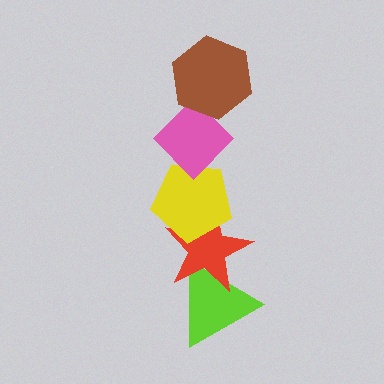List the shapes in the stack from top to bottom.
From top to bottom: the brown hexagon, the pink diamond, the yellow pentagon, the red star, the lime triangle.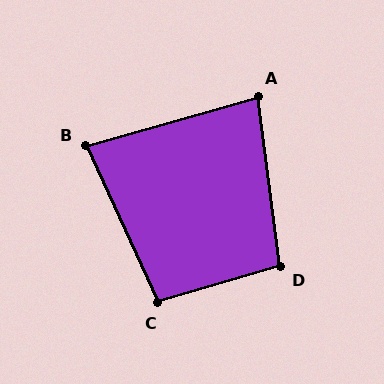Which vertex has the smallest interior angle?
B, at approximately 81 degrees.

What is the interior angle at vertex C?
Approximately 98 degrees (obtuse).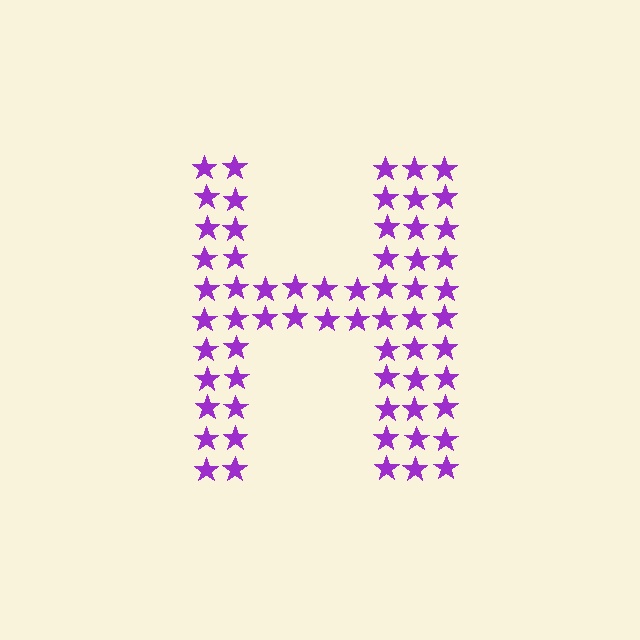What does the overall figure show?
The overall figure shows the letter H.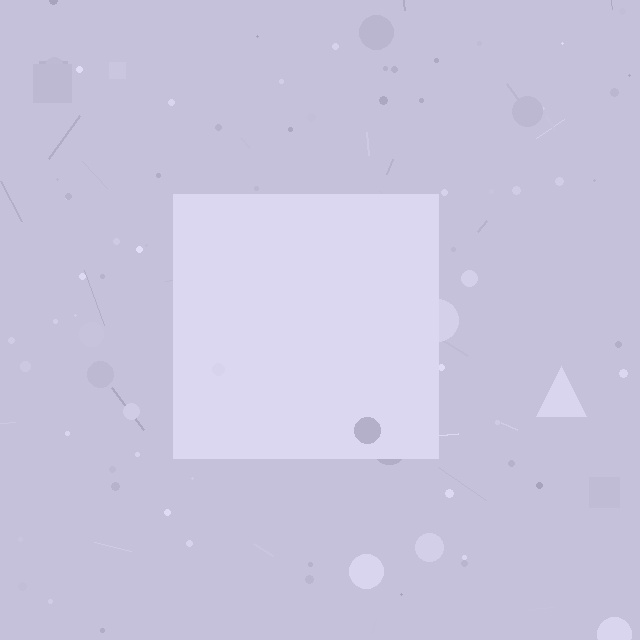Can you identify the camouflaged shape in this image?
The camouflaged shape is a square.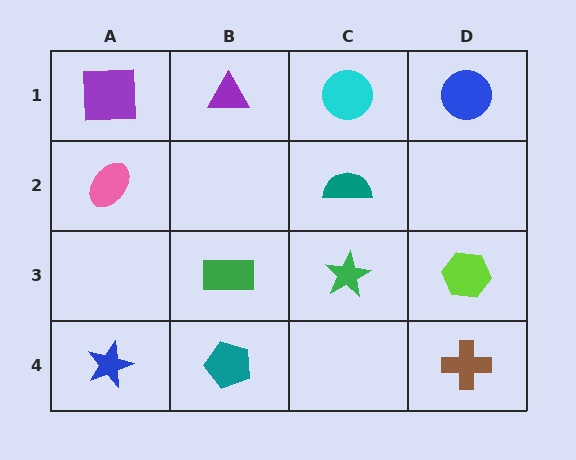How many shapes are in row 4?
3 shapes.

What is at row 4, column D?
A brown cross.